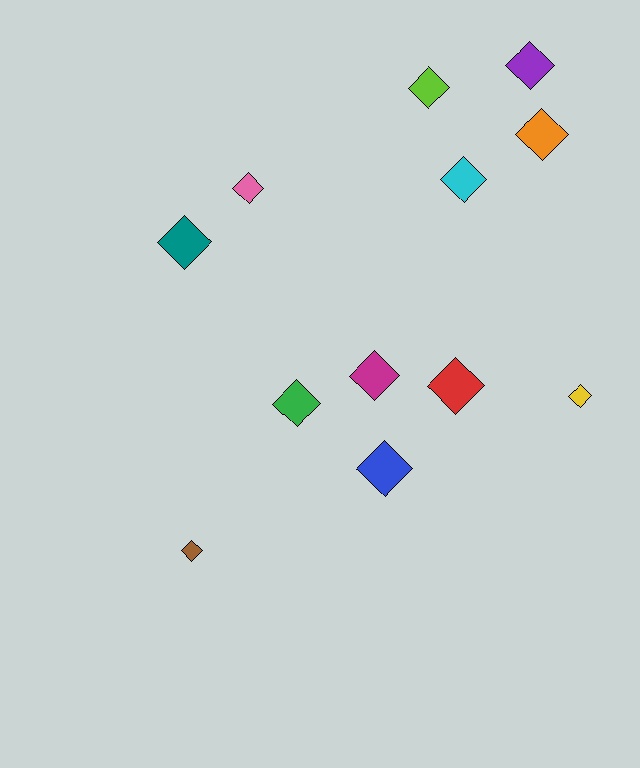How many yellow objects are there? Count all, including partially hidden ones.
There is 1 yellow object.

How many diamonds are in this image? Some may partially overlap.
There are 12 diamonds.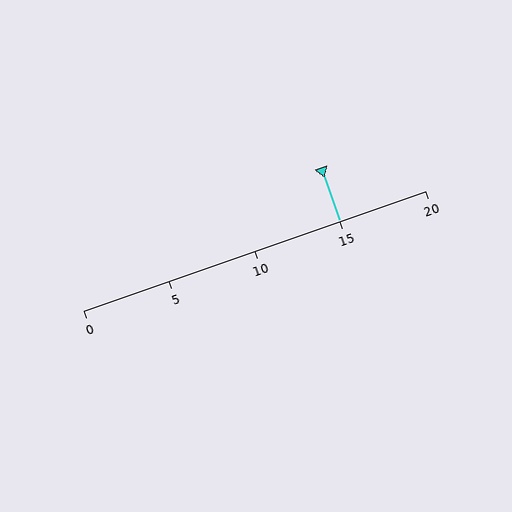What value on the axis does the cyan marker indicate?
The marker indicates approximately 15.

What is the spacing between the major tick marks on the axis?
The major ticks are spaced 5 apart.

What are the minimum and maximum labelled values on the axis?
The axis runs from 0 to 20.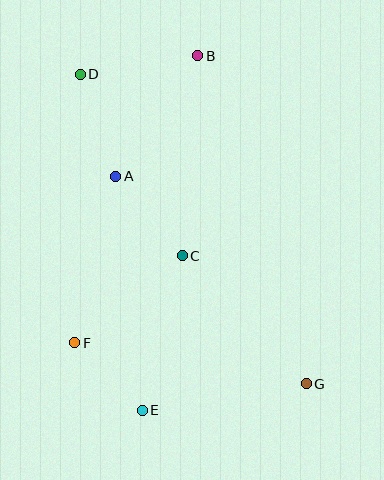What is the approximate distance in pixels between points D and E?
The distance between D and E is approximately 342 pixels.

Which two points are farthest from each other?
Points D and G are farthest from each other.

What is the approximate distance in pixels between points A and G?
The distance between A and G is approximately 282 pixels.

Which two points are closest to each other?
Points E and F are closest to each other.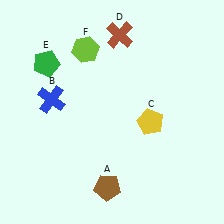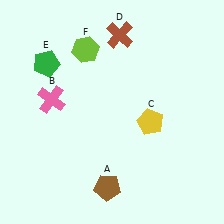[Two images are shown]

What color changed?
The cross (B) changed from blue in Image 1 to pink in Image 2.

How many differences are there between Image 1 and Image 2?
There is 1 difference between the two images.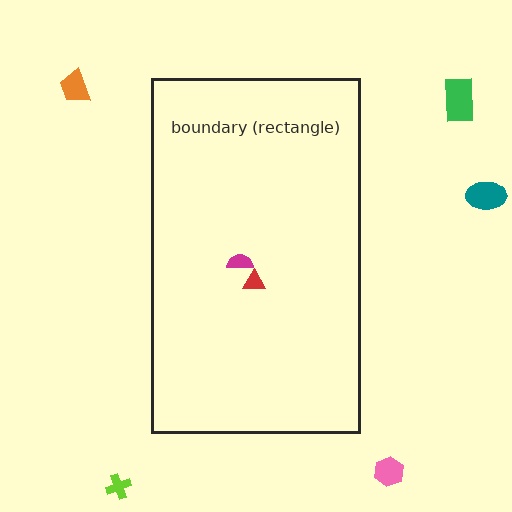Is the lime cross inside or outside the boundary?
Outside.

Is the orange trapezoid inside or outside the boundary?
Outside.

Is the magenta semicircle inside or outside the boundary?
Inside.